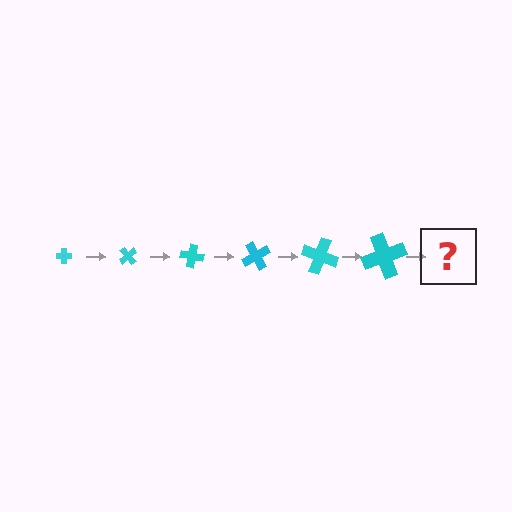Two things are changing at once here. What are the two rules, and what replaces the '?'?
The two rules are that the cross grows larger each step and it rotates 50 degrees each step. The '?' should be a cross, larger than the previous one and rotated 300 degrees from the start.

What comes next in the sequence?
The next element should be a cross, larger than the previous one and rotated 300 degrees from the start.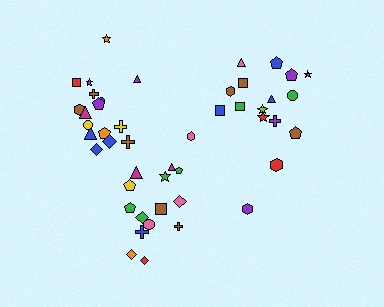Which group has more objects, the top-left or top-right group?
The top-left group.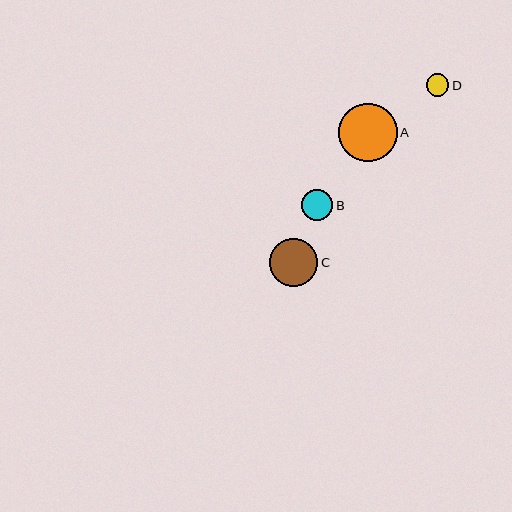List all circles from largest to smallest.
From largest to smallest: A, C, B, D.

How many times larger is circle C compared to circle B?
Circle C is approximately 1.6 times the size of circle B.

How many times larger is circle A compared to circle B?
Circle A is approximately 1.9 times the size of circle B.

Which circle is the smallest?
Circle D is the smallest with a size of approximately 23 pixels.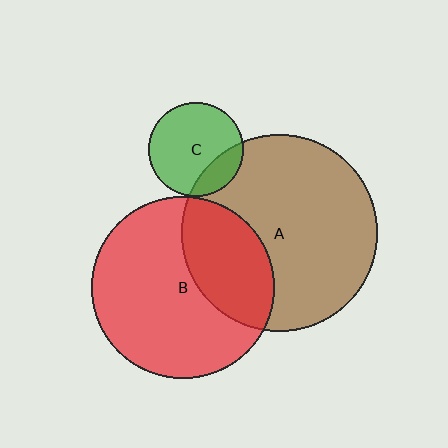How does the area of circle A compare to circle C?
Approximately 4.3 times.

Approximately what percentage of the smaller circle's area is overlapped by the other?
Approximately 20%.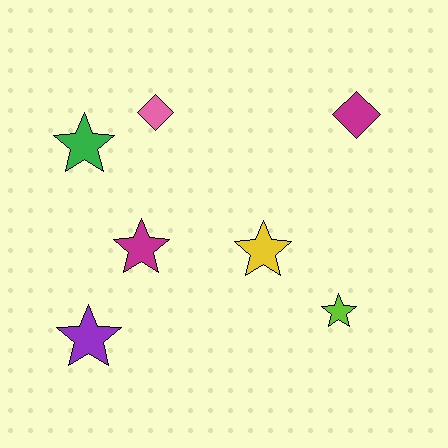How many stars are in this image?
There are 5 stars.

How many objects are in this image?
There are 7 objects.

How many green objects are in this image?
There is 1 green object.